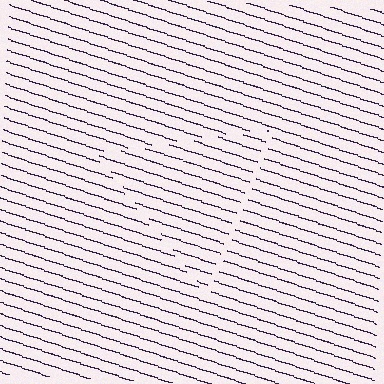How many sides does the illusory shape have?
3 sides — the line-ends trace a triangle.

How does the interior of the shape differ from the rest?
The interior of the shape contains the same grating, shifted by half a period — the contour is defined by the phase discontinuity where line-ends from the inner and outer gratings abut.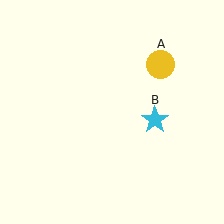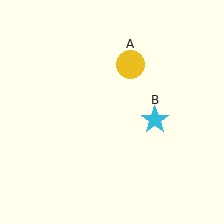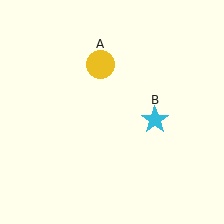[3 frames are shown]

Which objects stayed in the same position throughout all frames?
Cyan star (object B) remained stationary.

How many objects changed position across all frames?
1 object changed position: yellow circle (object A).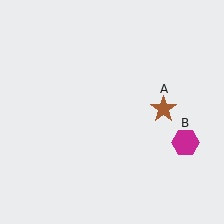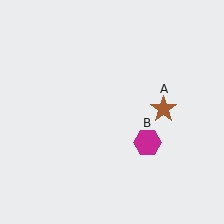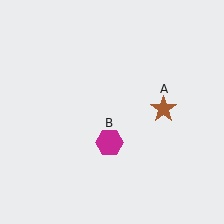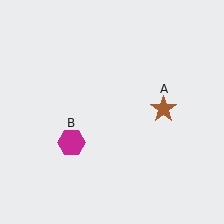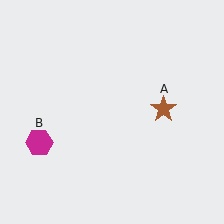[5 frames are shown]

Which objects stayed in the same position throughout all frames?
Brown star (object A) remained stationary.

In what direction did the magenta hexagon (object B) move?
The magenta hexagon (object B) moved left.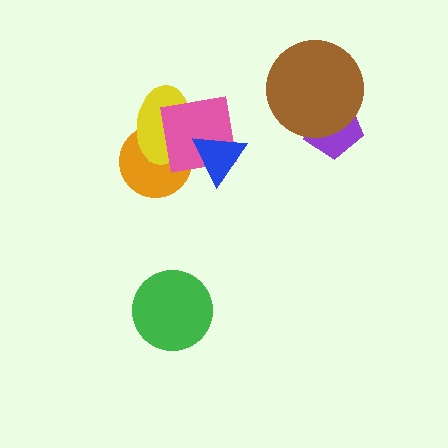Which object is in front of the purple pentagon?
The brown circle is in front of the purple pentagon.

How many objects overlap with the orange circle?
2 objects overlap with the orange circle.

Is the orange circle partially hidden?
Yes, it is partially covered by another shape.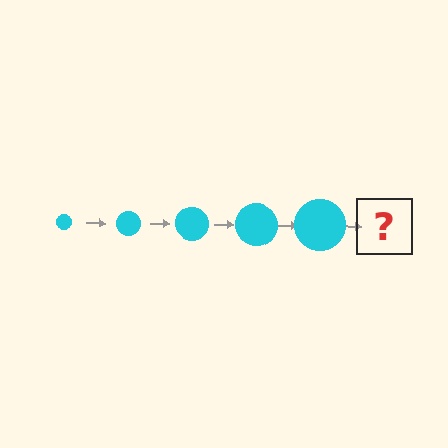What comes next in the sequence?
The next element should be a cyan circle, larger than the previous one.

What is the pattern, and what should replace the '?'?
The pattern is that the circle gets progressively larger each step. The '?' should be a cyan circle, larger than the previous one.